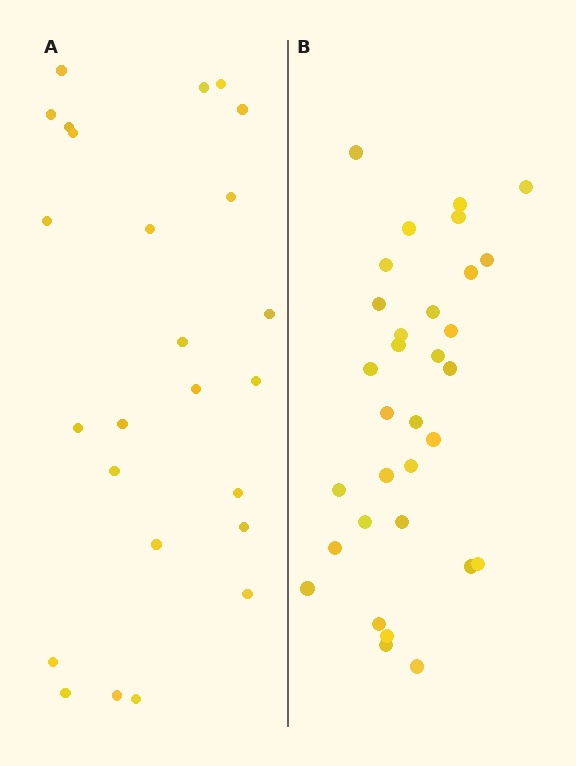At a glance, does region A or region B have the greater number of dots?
Region B (the right region) has more dots.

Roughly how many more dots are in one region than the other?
Region B has roughly 8 or so more dots than region A.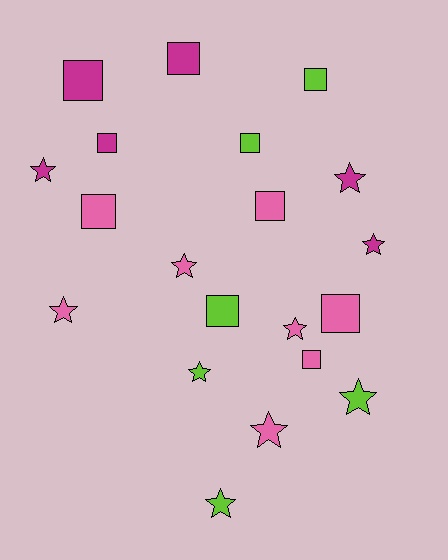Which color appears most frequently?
Pink, with 8 objects.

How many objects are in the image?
There are 20 objects.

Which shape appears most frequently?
Star, with 10 objects.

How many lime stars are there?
There are 3 lime stars.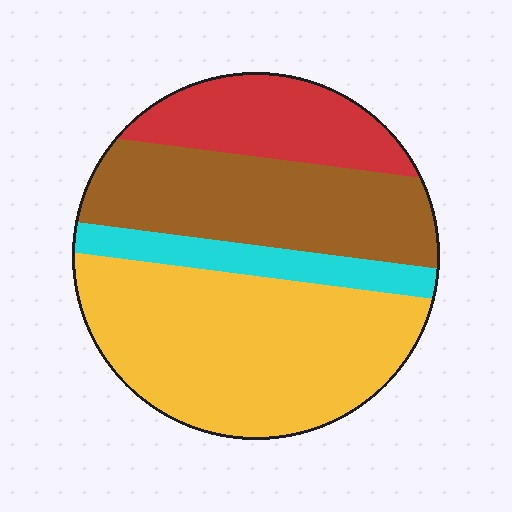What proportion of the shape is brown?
Brown takes up about one quarter (1/4) of the shape.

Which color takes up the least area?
Cyan, at roughly 10%.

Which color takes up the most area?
Yellow, at roughly 45%.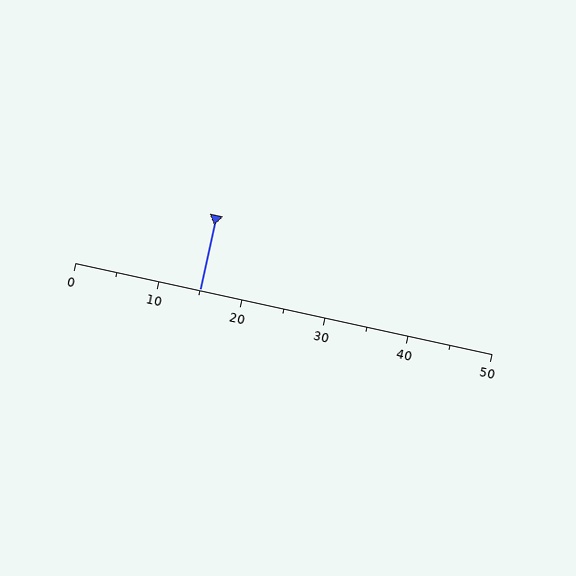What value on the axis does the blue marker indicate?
The marker indicates approximately 15.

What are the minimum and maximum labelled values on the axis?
The axis runs from 0 to 50.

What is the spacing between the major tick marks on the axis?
The major ticks are spaced 10 apart.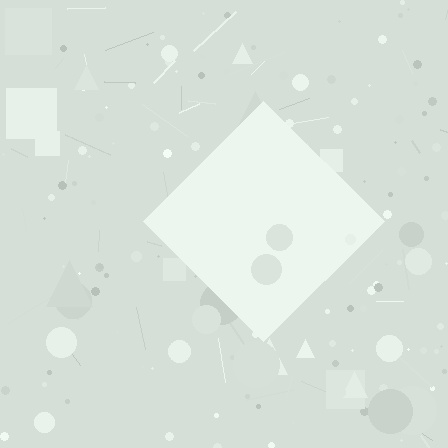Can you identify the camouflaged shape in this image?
The camouflaged shape is a diamond.